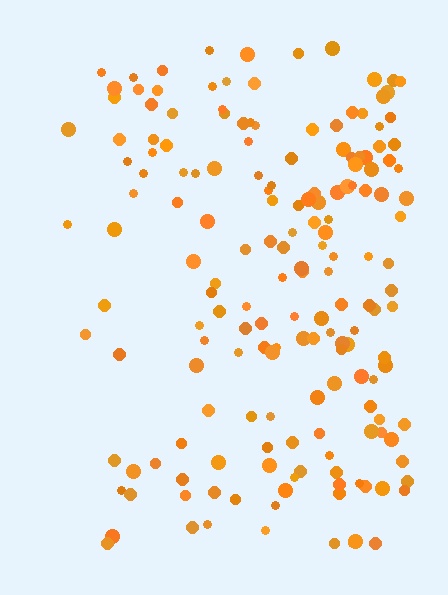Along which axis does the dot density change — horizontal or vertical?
Horizontal.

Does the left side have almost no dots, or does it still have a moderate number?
Still a moderate number, just noticeably fewer than the right.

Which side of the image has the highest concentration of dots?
The right.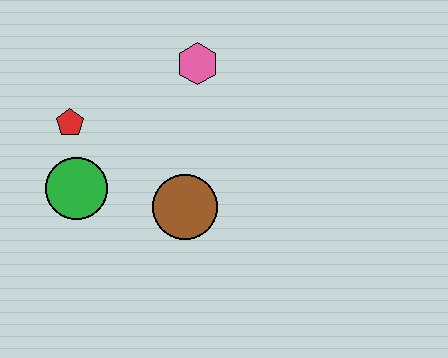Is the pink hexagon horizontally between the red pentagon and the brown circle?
No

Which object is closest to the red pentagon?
The green circle is closest to the red pentagon.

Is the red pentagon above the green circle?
Yes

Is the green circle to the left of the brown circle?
Yes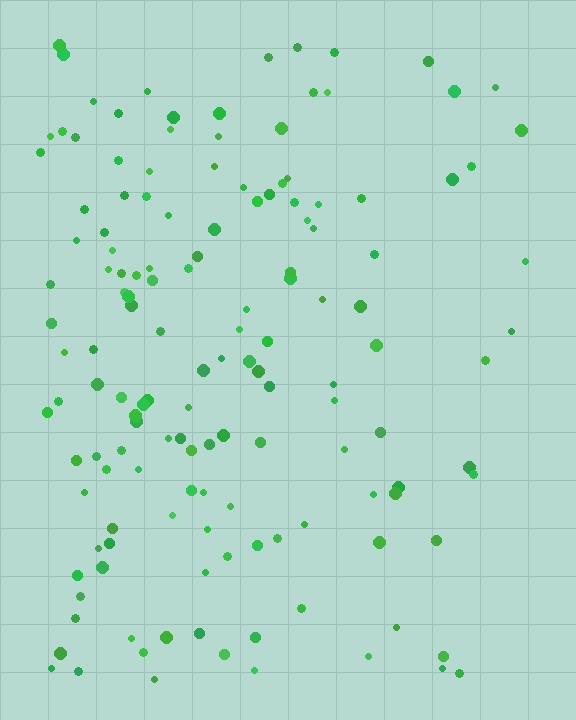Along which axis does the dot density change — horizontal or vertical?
Horizontal.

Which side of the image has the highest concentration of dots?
The left.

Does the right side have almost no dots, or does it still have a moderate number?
Still a moderate number, just noticeably fewer than the left.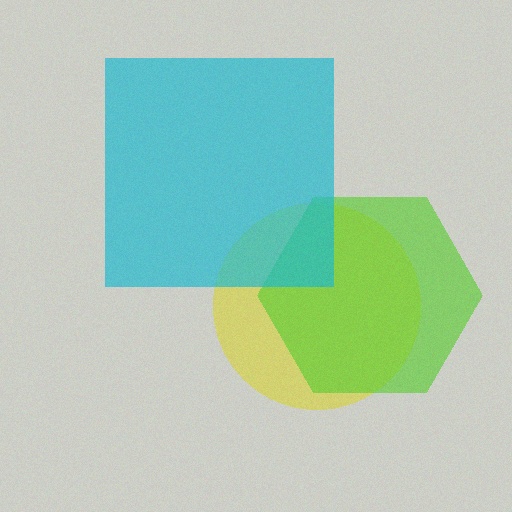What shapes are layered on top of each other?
The layered shapes are: a yellow circle, a lime hexagon, a cyan square.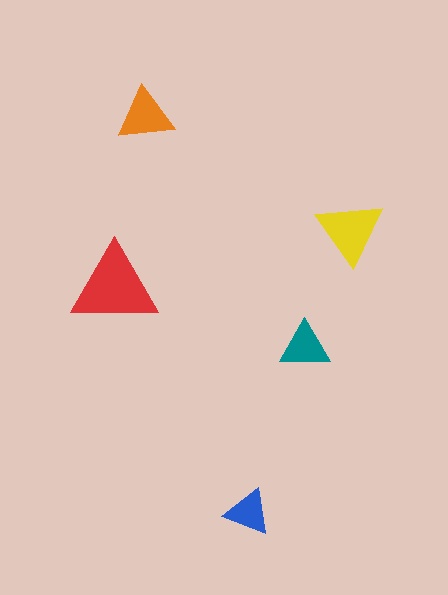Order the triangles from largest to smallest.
the red one, the yellow one, the orange one, the teal one, the blue one.